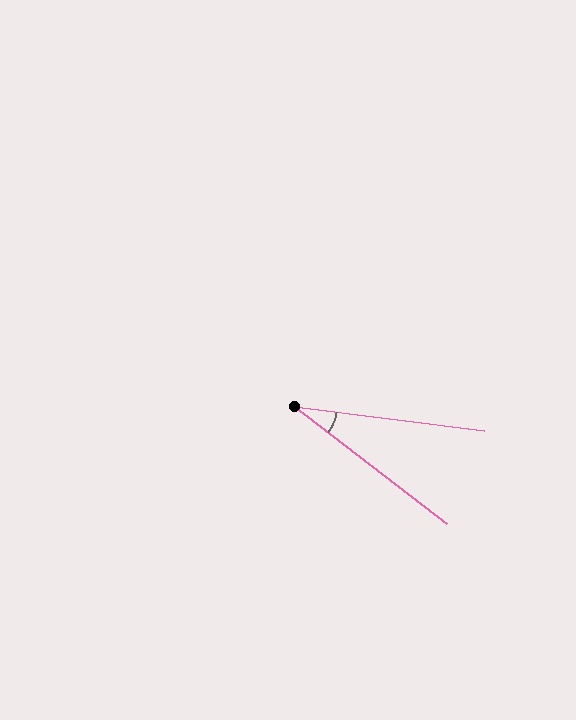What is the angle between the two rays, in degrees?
Approximately 30 degrees.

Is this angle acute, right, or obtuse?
It is acute.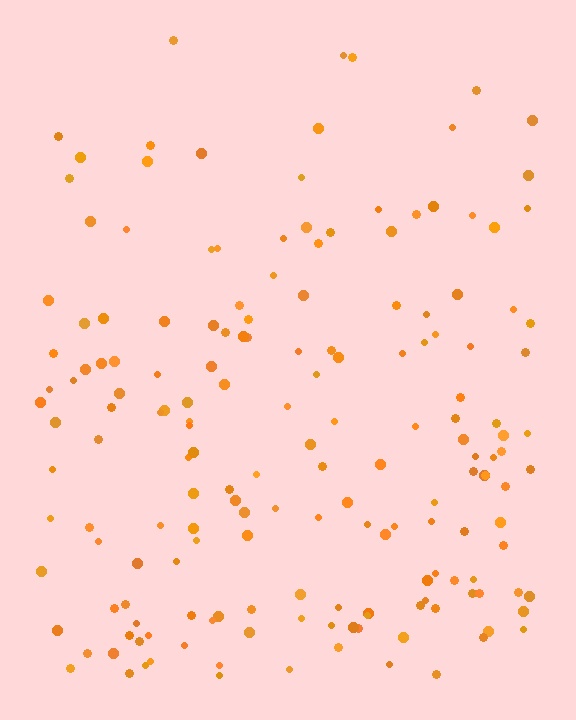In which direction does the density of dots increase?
From top to bottom, with the bottom side densest.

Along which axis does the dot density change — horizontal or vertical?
Vertical.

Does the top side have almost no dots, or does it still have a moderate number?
Still a moderate number, just noticeably fewer than the bottom.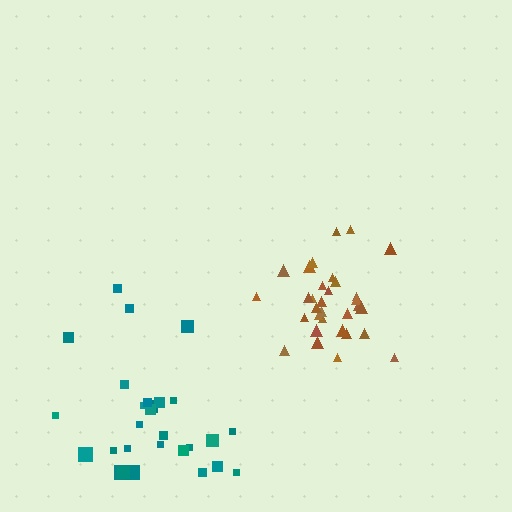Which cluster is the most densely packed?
Brown.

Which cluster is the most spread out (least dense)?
Teal.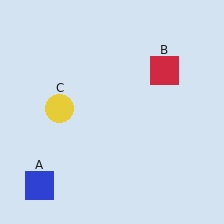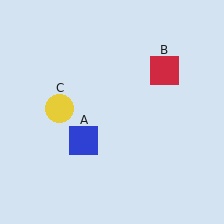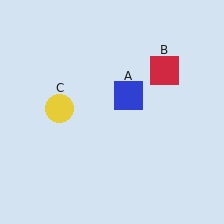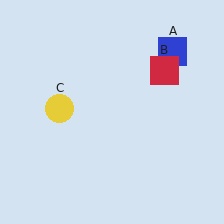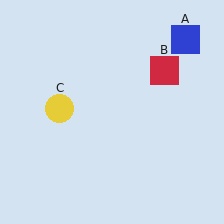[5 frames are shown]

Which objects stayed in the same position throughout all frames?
Red square (object B) and yellow circle (object C) remained stationary.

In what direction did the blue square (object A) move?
The blue square (object A) moved up and to the right.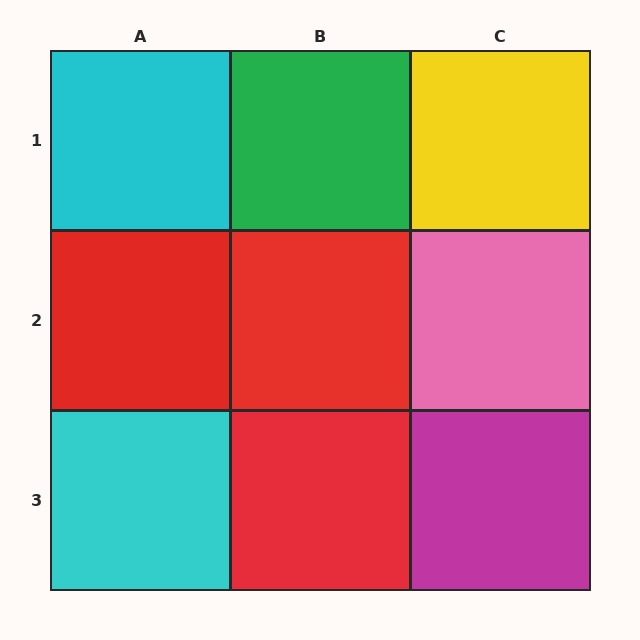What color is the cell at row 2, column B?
Red.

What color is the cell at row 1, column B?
Green.